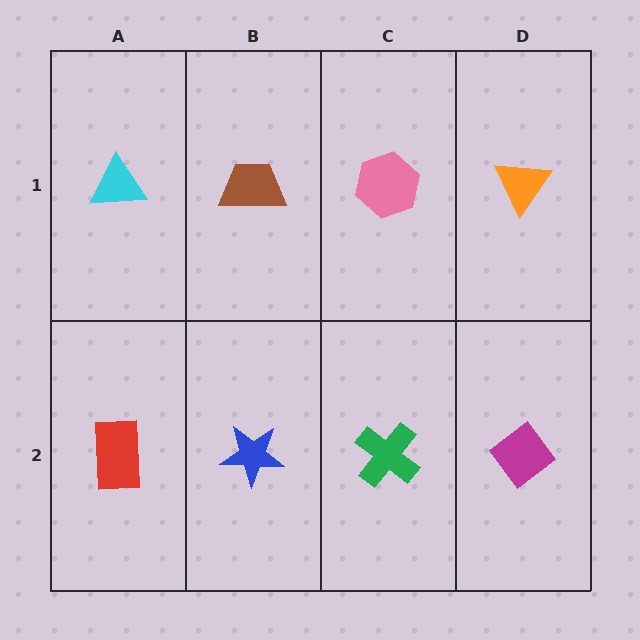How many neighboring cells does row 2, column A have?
2.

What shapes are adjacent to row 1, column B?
A blue star (row 2, column B), a cyan triangle (row 1, column A), a pink hexagon (row 1, column C).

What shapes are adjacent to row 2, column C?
A pink hexagon (row 1, column C), a blue star (row 2, column B), a magenta diamond (row 2, column D).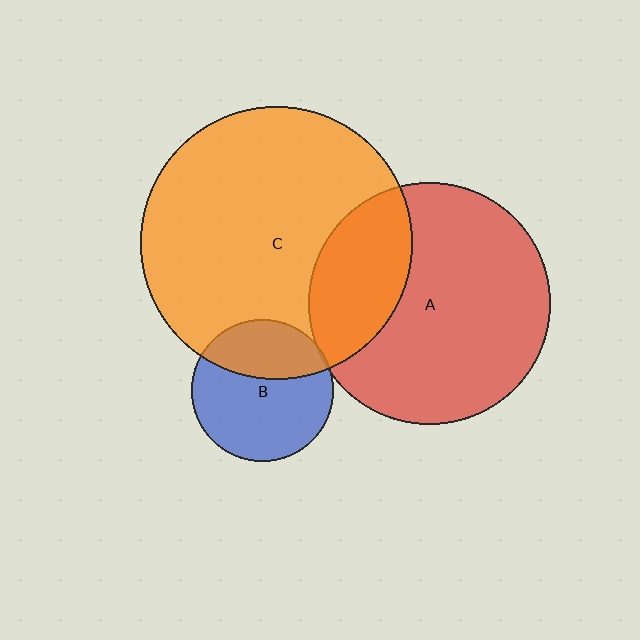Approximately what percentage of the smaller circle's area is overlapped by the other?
Approximately 5%.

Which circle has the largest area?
Circle C (orange).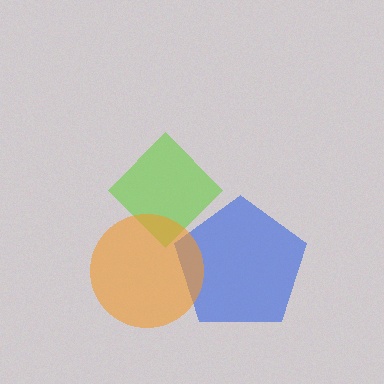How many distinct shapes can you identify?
There are 3 distinct shapes: a blue pentagon, a lime diamond, an orange circle.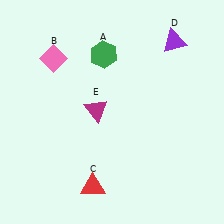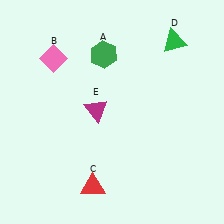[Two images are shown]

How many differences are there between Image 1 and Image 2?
There is 1 difference between the two images.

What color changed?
The triangle (D) changed from purple in Image 1 to green in Image 2.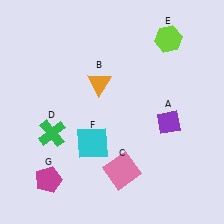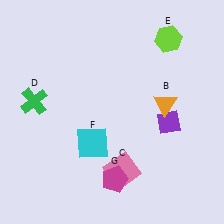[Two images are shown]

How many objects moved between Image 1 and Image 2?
3 objects moved between the two images.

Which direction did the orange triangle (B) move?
The orange triangle (B) moved right.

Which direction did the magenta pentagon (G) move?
The magenta pentagon (G) moved right.